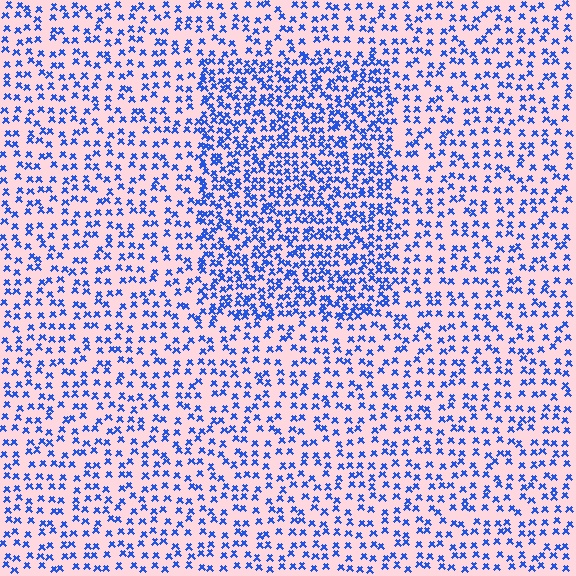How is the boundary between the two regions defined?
The boundary is defined by a change in element density (approximately 1.9x ratio). All elements are the same color, size, and shape.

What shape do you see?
I see a rectangle.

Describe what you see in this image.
The image contains small blue elements arranged at two different densities. A rectangle-shaped region is visible where the elements are more densely packed than the surrounding area.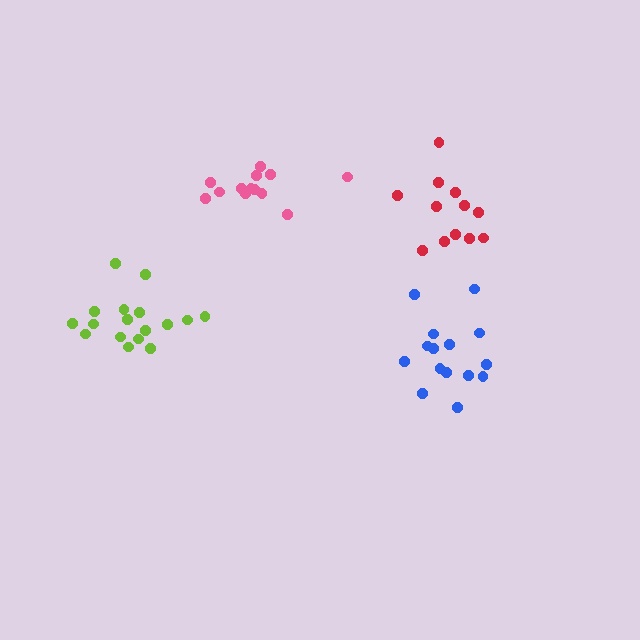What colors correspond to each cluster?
The clusters are colored: blue, red, lime, pink.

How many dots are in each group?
Group 1: 15 dots, Group 2: 12 dots, Group 3: 17 dots, Group 4: 13 dots (57 total).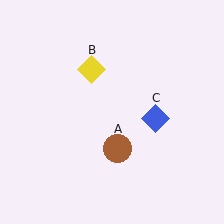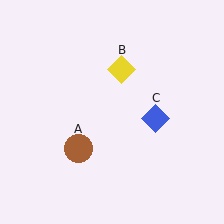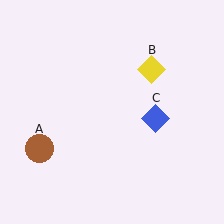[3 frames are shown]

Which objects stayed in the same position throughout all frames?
Blue diamond (object C) remained stationary.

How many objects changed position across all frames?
2 objects changed position: brown circle (object A), yellow diamond (object B).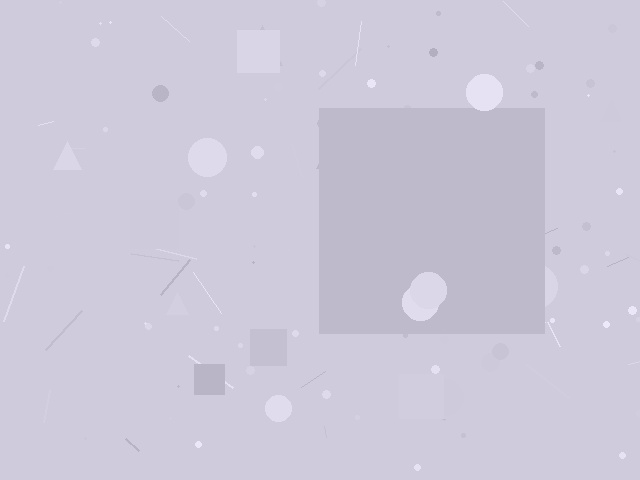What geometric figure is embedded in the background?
A square is embedded in the background.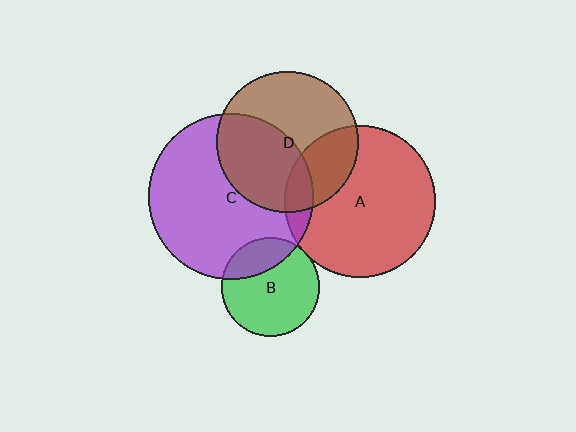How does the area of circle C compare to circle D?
Approximately 1.4 times.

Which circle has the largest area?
Circle C (purple).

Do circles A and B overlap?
Yes.